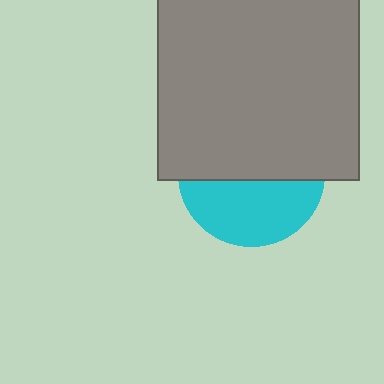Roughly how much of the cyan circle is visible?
A small part of it is visible (roughly 43%).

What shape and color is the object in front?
The object in front is a gray square.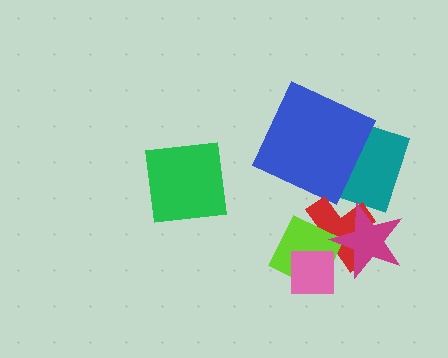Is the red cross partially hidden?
Yes, it is partially covered by another shape.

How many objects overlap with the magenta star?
2 objects overlap with the magenta star.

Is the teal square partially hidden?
Yes, it is partially covered by another shape.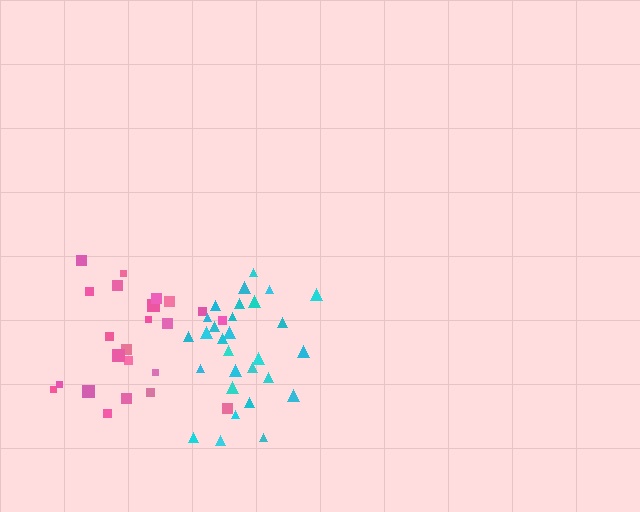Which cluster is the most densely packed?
Cyan.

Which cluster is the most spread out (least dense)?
Pink.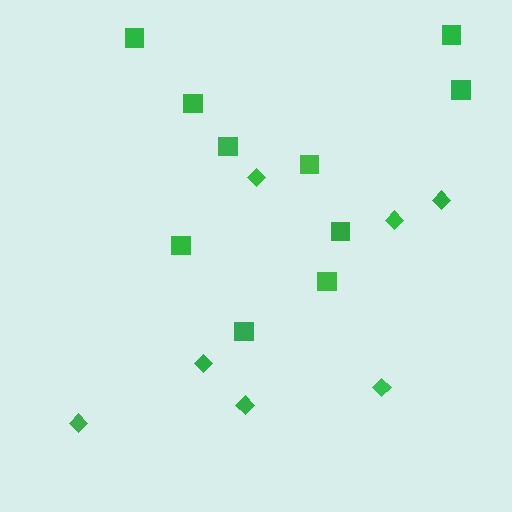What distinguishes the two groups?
There are 2 groups: one group of squares (10) and one group of diamonds (7).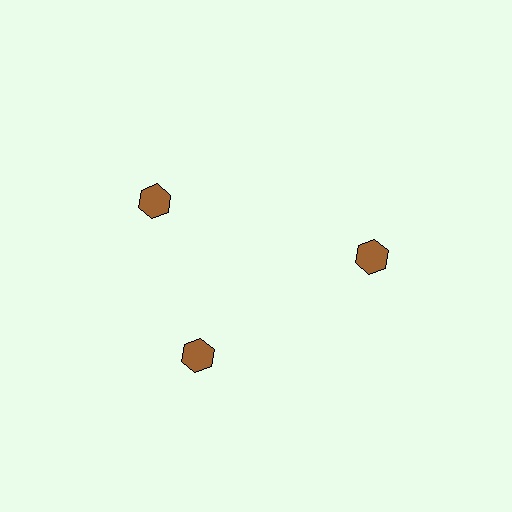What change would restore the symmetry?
The symmetry would be restored by rotating it back into even spacing with its neighbors so that all 3 hexagons sit at equal angles and equal distance from the center.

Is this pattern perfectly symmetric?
No. The 3 brown hexagons are arranged in a ring, but one element near the 11 o'clock position is rotated out of alignment along the ring, breaking the 3-fold rotational symmetry.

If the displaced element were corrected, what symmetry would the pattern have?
It would have 3-fold rotational symmetry — the pattern would map onto itself every 120 degrees.